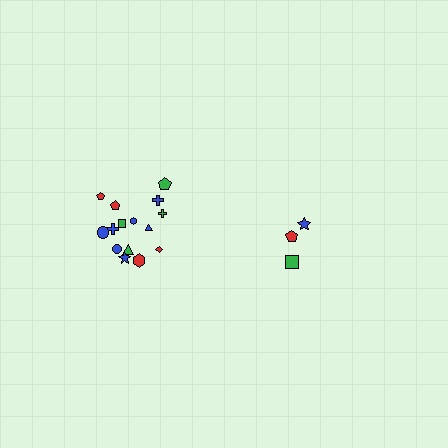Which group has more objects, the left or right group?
The left group.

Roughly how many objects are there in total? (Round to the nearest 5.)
Roughly 20 objects in total.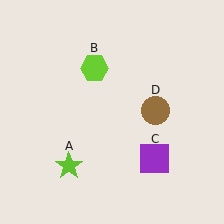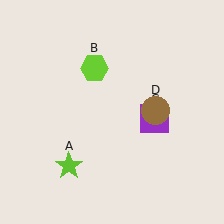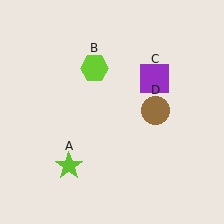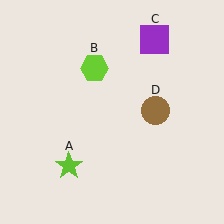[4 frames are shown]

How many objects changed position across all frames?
1 object changed position: purple square (object C).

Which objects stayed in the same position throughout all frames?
Lime star (object A) and lime hexagon (object B) and brown circle (object D) remained stationary.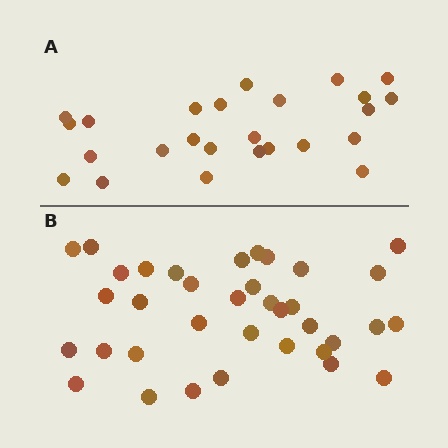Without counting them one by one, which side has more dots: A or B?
Region B (the bottom region) has more dots.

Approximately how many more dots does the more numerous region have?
Region B has roughly 12 or so more dots than region A.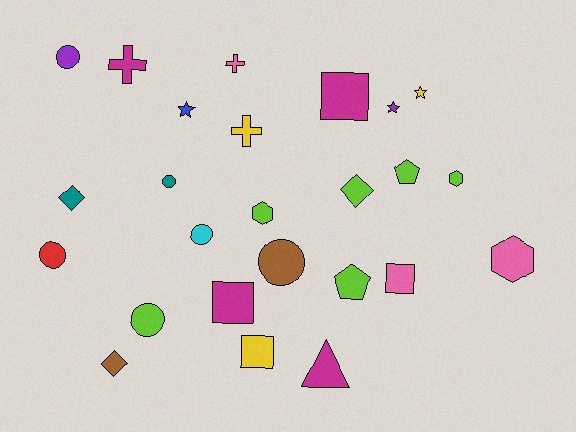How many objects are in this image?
There are 25 objects.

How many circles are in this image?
There are 6 circles.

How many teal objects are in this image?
There are 2 teal objects.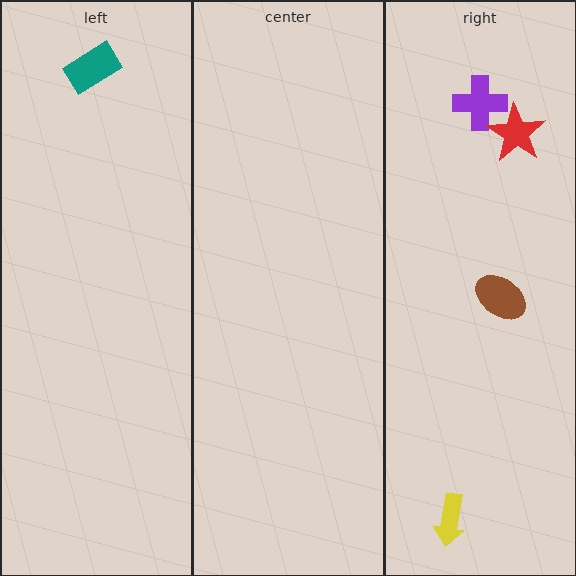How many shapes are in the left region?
1.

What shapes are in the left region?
The teal rectangle.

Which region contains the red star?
The right region.